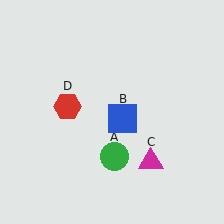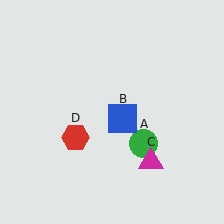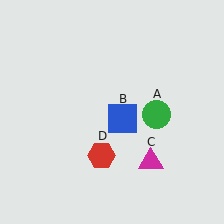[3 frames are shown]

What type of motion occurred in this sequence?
The green circle (object A), red hexagon (object D) rotated counterclockwise around the center of the scene.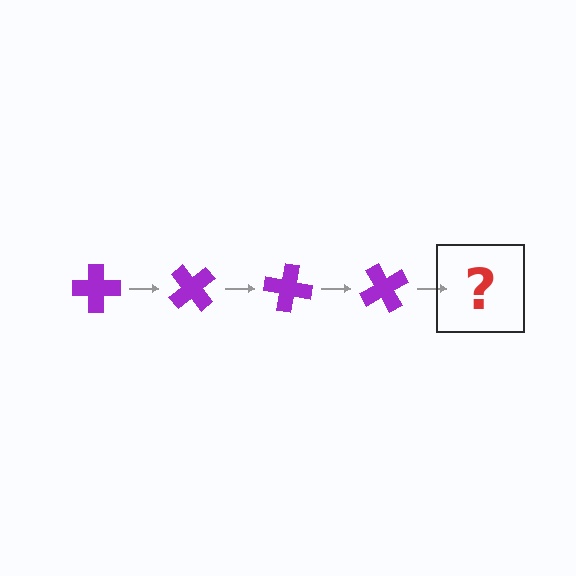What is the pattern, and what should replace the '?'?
The pattern is that the cross rotates 50 degrees each step. The '?' should be a purple cross rotated 200 degrees.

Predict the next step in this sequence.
The next step is a purple cross rotated 200 degrees.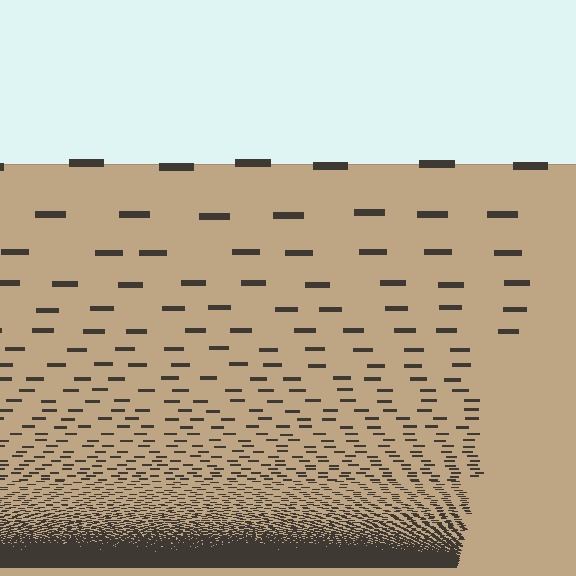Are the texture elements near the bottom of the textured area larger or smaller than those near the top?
Smaller. The gradient is inverted — elements near the bottom are smaller and denser.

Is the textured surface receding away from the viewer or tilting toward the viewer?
The surface appears to tilt toward the viewer. Texture elements get larger and sparser toward the top.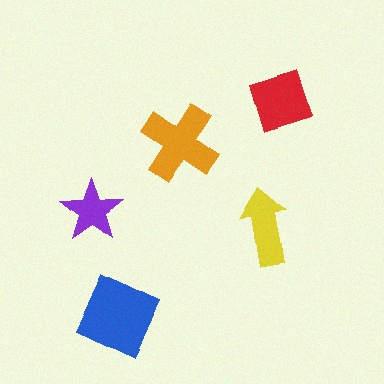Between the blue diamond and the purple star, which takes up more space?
The blue diamond.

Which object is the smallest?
The purple star.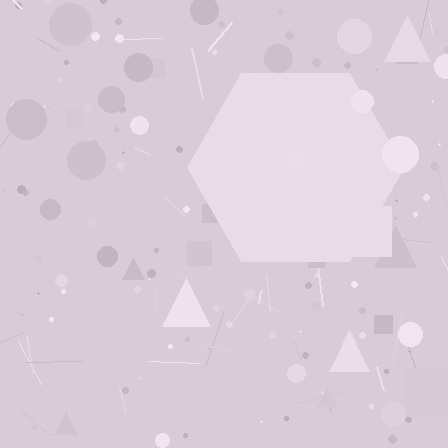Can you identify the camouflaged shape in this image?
The camouflaged shape is a hexagon.